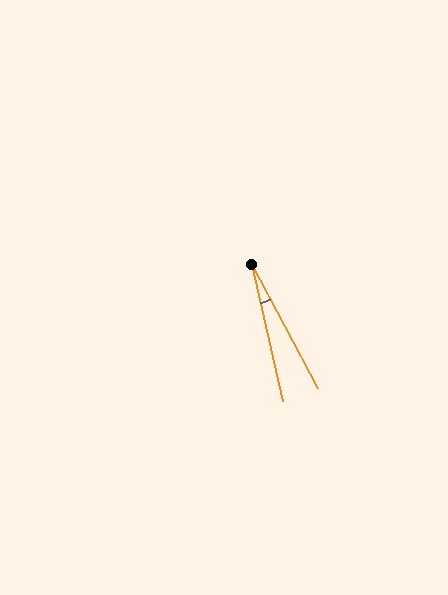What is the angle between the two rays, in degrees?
Approximately 15 degrees.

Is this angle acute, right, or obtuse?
It is acute.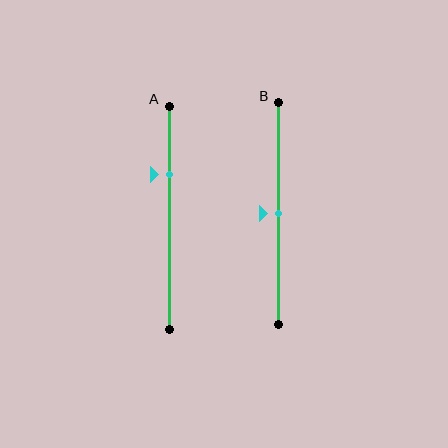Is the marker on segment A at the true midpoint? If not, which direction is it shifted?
No, the marker on segment A is shifted upward by about 19% of the segment length.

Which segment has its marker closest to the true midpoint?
Segment B has its marker closest to the true midpoint.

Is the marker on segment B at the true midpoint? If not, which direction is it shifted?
Yes, the marker on segment B is at the true midpoint.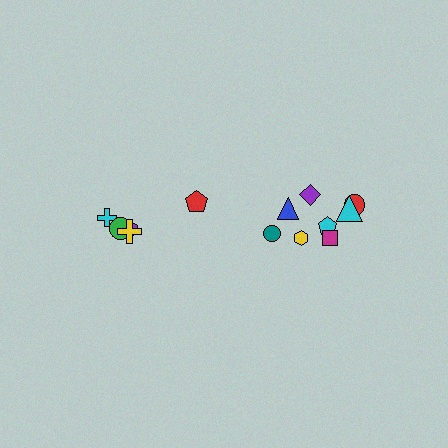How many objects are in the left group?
There are 5 objects.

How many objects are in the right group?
There are 8 objects.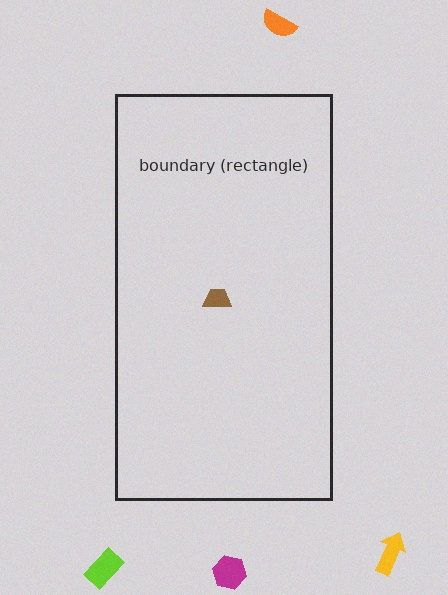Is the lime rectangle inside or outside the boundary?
Outside.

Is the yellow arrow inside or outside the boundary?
Outside.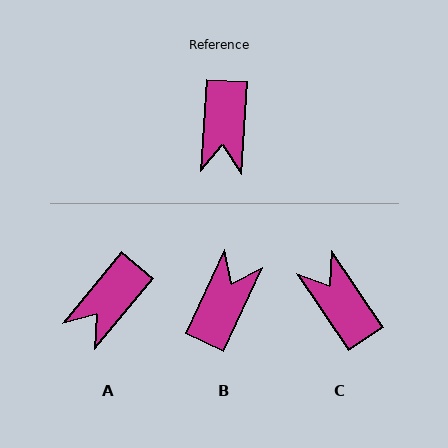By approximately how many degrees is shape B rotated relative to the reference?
Approximately 159 degrees counter-clockwise.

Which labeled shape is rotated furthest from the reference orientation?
B, about 159 degrees away.